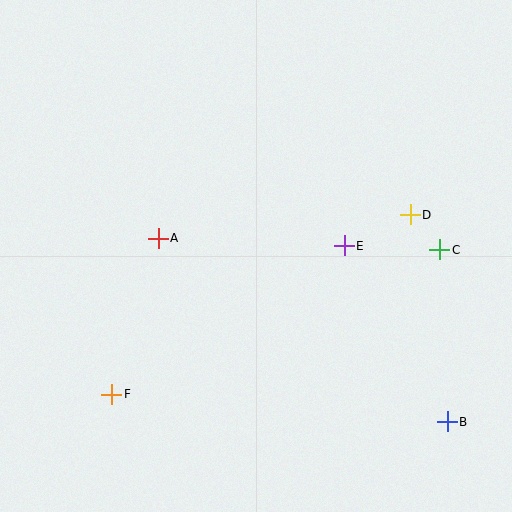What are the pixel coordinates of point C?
Point C is at (440, 250).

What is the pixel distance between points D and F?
The distance between D and F is 348 pixels.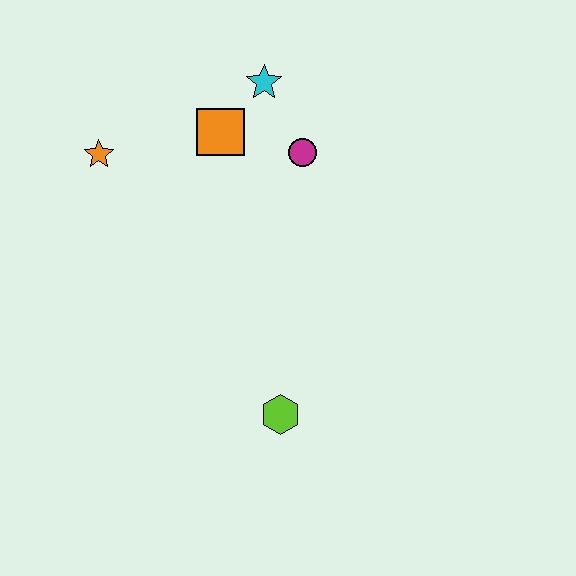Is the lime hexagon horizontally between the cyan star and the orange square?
No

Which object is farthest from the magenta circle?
The lime hexagon is farthest from the magenta circle.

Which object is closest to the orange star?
The orange square is closest to the orange star.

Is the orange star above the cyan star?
No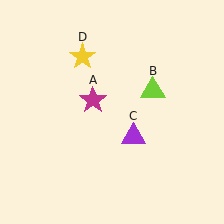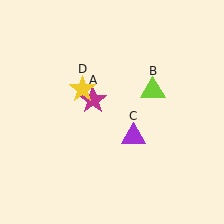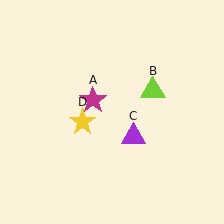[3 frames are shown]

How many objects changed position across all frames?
1 object changed position: yellow star (object D).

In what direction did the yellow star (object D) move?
The yellow star (object D) moved down.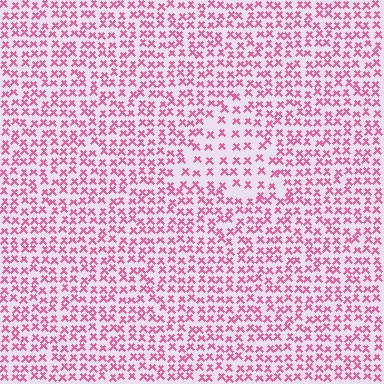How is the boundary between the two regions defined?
The boundary is defined by a change in element density (approximately 1.7x ratio). All elements are the same color, size, and shape.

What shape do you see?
I see a triangle.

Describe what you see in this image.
The image contains small pink elements arranged at two different densities. A triangle-shaped region is visible where the elements are less densely packed than the surrounding area.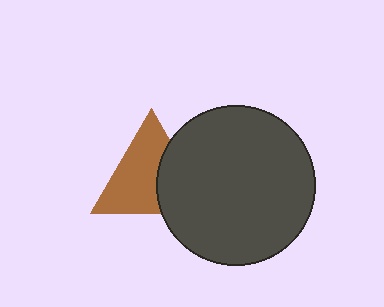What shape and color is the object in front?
The object in front is a dark gray circle.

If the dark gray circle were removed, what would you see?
You would see the complete brown triangle.